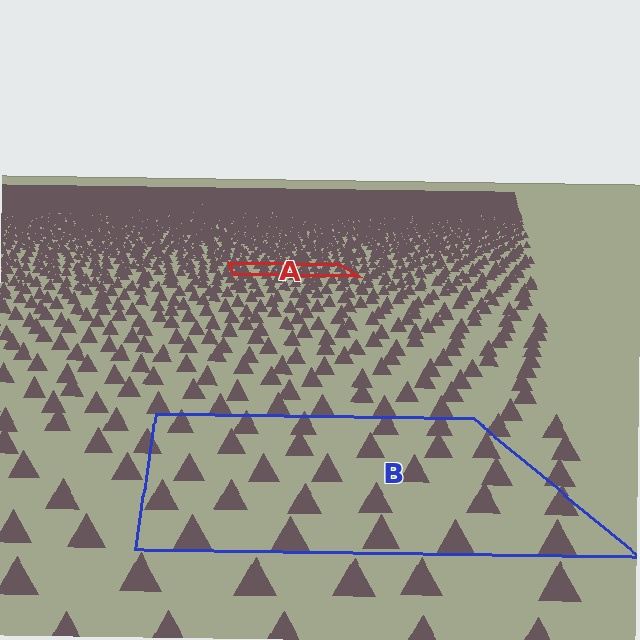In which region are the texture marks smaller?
The texture marks are smaller in region A, because it is farther away.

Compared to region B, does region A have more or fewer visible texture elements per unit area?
Region A has more texture elements per unit area — they are packed more densely because it is farther away.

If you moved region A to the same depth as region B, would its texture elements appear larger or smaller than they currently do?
They would appear larger. At a closer depth, the same texture elements are projected at a bigger on-screen size.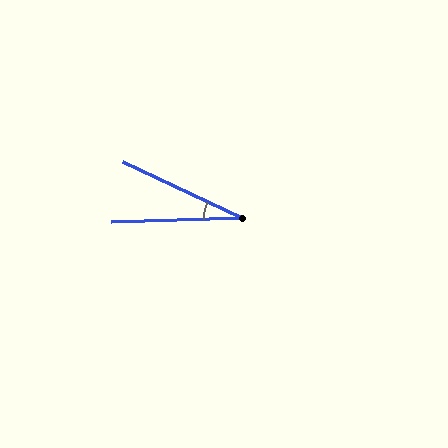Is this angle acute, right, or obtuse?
It is acute.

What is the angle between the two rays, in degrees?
Approximately 27 degrees.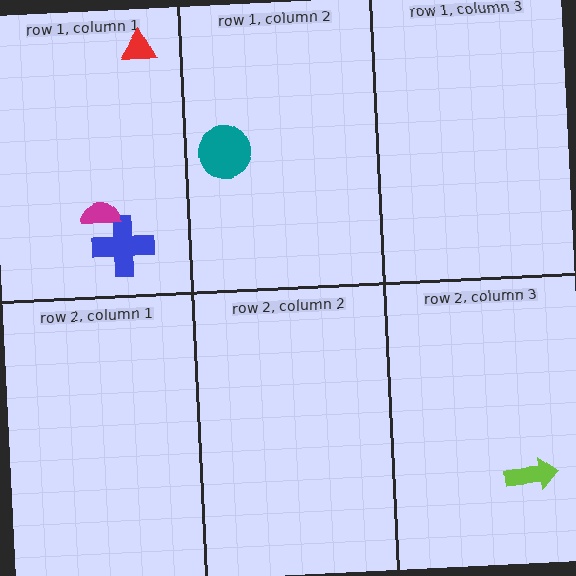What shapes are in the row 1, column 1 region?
The red triangle, the blue cross, the magenta semicircle.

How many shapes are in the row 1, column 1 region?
3.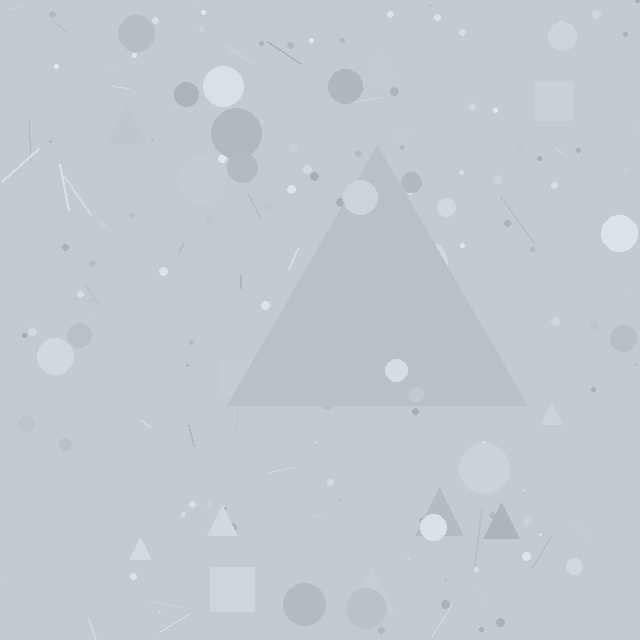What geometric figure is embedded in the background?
A triangle is embedded in the background.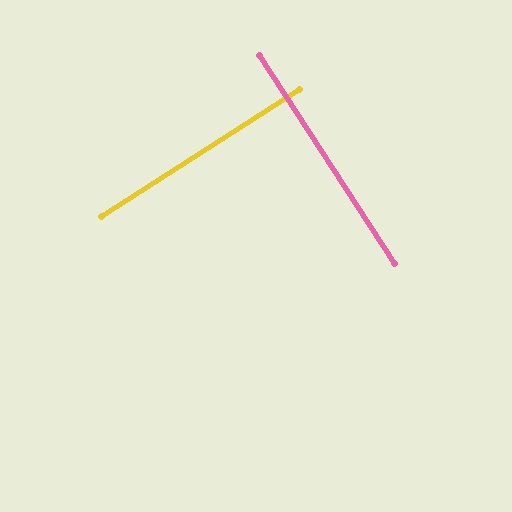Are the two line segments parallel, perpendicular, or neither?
Perpendicular — they meet at approximately 90°.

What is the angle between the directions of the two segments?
Approximately 90 degrees.